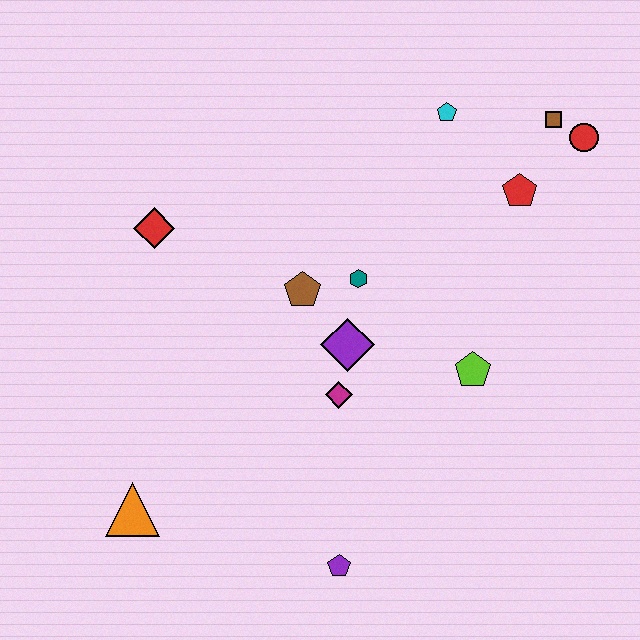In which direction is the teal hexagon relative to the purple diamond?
The teal hexagon is above the purple diamond.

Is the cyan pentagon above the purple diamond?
Yes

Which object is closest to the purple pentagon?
The magenta diamond is closest to the purple pentagon.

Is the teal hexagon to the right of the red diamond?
Yes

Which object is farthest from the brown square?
The orange triangle is farthest from the brown square.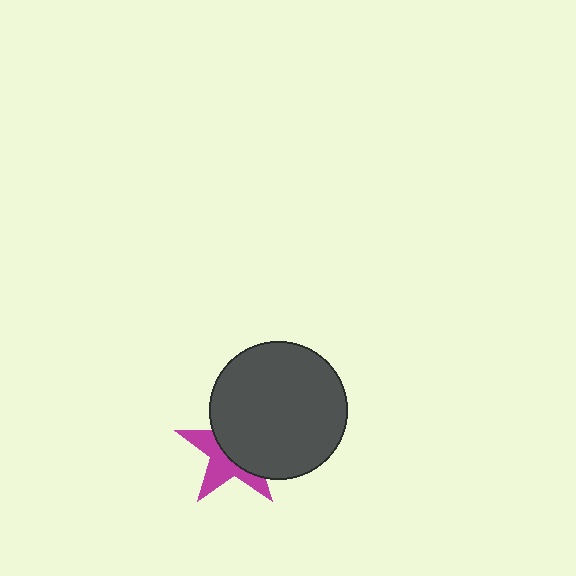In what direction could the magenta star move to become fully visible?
The magenta star could move toward the lower-left. That would shift it out from behind the dark gray circle entirely.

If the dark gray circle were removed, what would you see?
You would see the complete magenta star.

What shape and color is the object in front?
The object in front is a dark gray circle.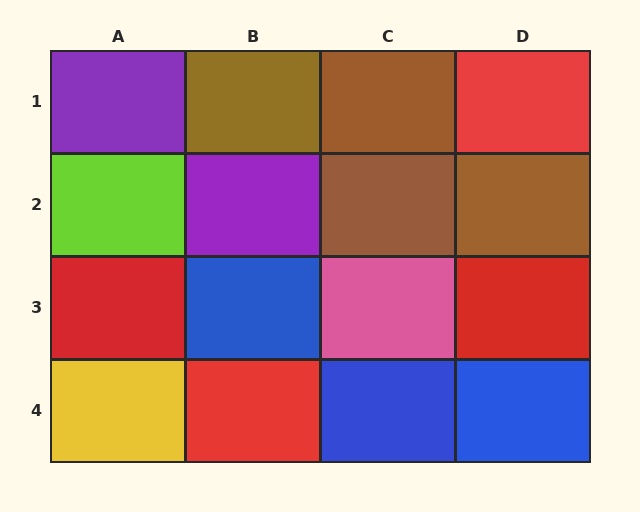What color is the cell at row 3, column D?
Red.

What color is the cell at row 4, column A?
Yellow.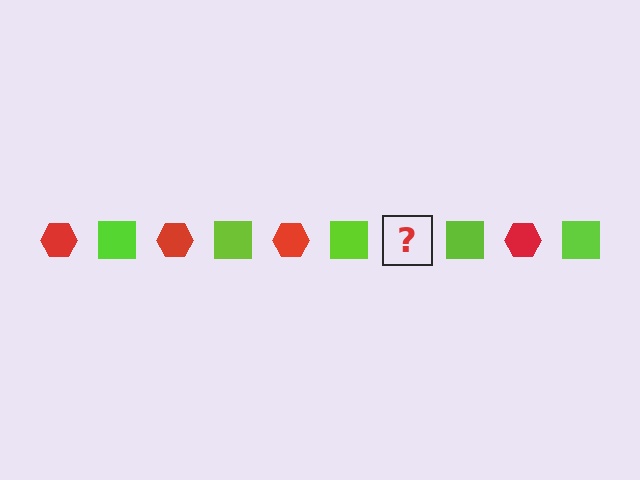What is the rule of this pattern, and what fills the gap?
The rule is that the pattern alternates between red hexagon and lime square. The gap should be filled with a red hexagon.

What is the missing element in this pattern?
The missing element is a red hexagon.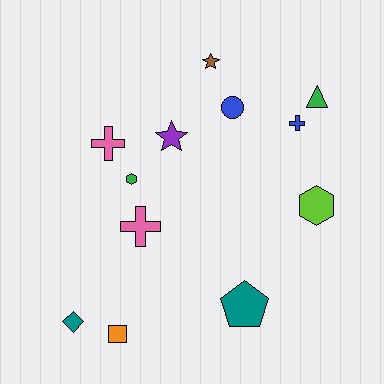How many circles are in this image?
There is 1 circle.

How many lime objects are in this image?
There is 1 lime object.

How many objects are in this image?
There are 12 objects.